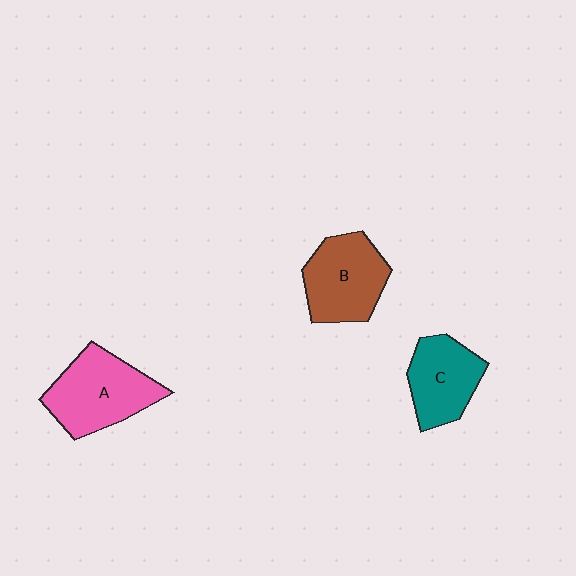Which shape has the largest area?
Shape A (pink).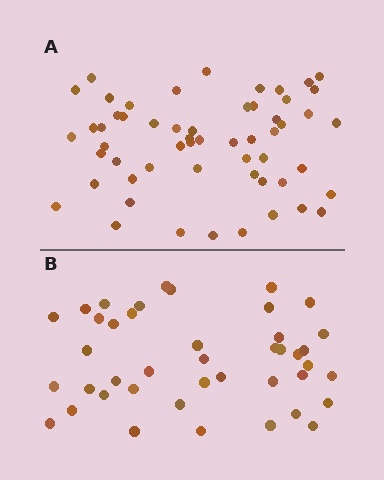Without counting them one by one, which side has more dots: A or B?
Region A (the top region) has more dots.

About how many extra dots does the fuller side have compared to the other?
Region A has approximately 15 more dots than region B.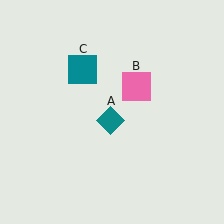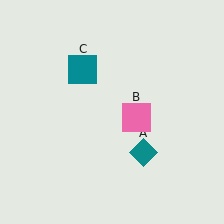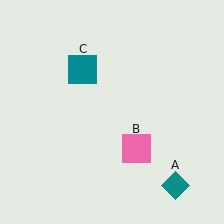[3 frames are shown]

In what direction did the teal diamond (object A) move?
The teal diamond (object A) moved down and to the right.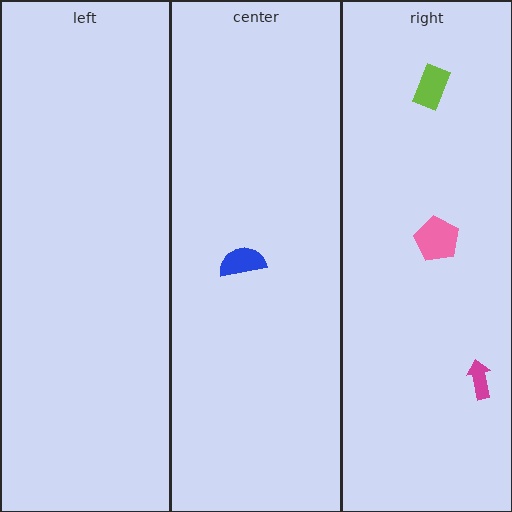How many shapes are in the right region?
3.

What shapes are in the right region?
The pink pentagon, the lime rectangle, the magenta arrow.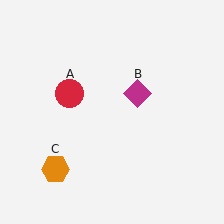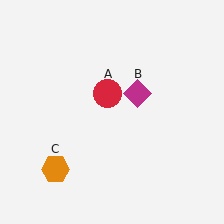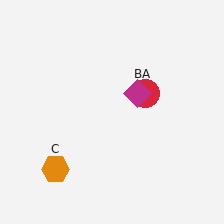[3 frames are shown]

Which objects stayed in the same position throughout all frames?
Magenta diamond (object B) and orange hexagon (object C) remained stationary.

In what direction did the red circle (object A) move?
The red circle (object A) moved right.